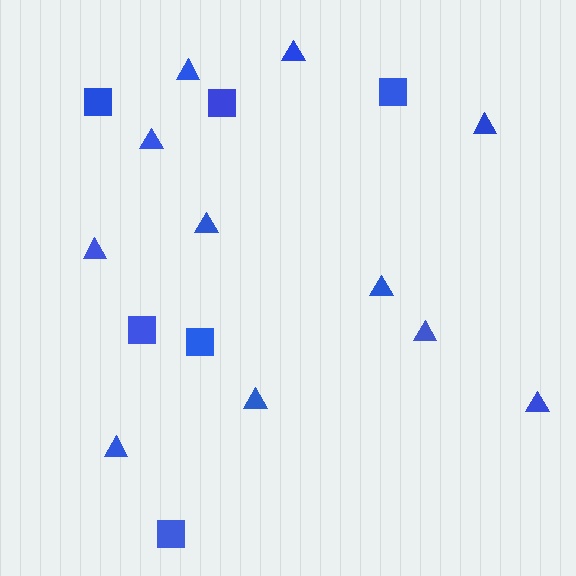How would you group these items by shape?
There are 2 groups: one group of triangles (11) and one group of squares (6).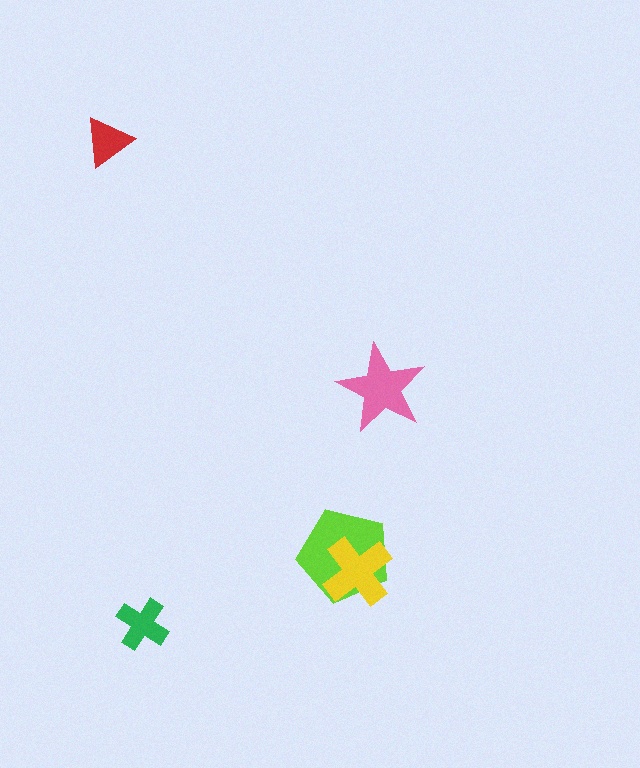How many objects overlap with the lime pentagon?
1 object overlaps with the lime pentagon.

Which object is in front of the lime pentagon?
The yellow cross is in front of the lime pentagon.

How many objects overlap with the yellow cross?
1 object overlaps with the yellow cross.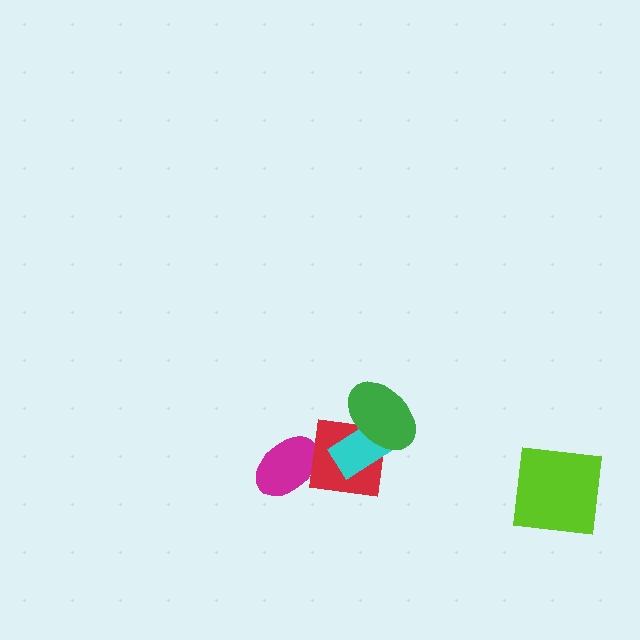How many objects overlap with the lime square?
0 objects overlap with the lime square.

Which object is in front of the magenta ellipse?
The red square is in front of the magenta ellipse.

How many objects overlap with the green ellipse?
2 objects overlap with the green ellipse.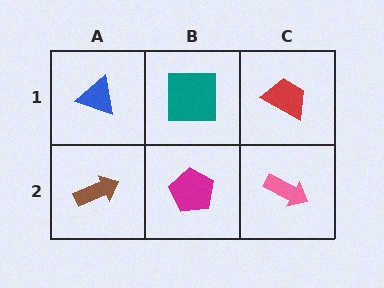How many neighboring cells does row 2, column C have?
2.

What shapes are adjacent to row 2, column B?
A teal square (row 1, column B), a brown arrow (row 2, column A), a pink arrow (row 2, column C).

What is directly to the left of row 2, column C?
A magenta pentagon.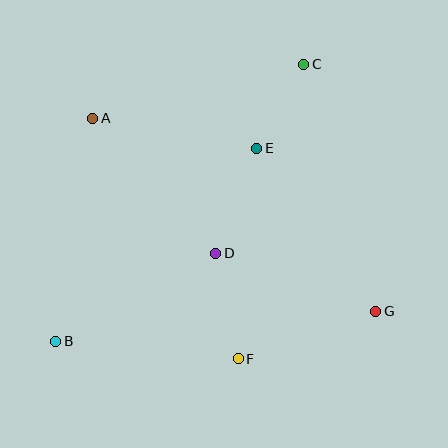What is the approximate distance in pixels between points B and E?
The distance between B and E is approximately 279 pixels.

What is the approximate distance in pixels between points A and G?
The distance between A and G is approximately 342 pixels.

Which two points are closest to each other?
Points C and E are closest to each other.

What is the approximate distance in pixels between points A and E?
The distance between A and E is approximately 166 pixels.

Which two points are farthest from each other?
Points B and C are farthest from each other.